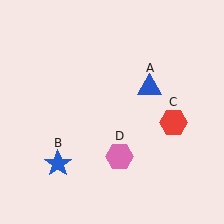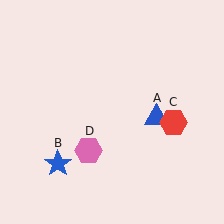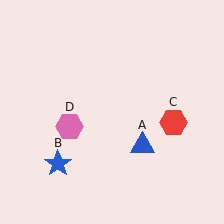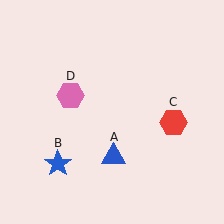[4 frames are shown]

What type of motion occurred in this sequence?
The blue triangle (object A), pink hexagon (object D) rotated clockwise around the center of the scene.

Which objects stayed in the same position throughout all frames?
Blue star (object B) and red hexagon (object C) remained stationary.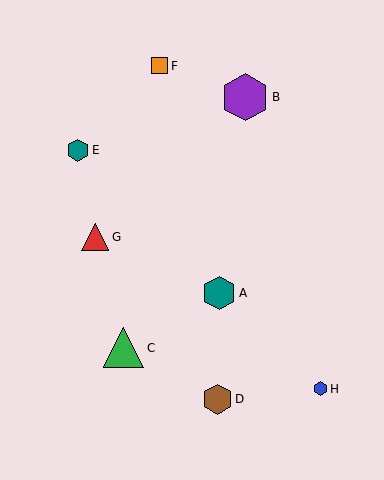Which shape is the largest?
The purple hexagon (labeled B) is the largest.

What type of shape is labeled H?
Shape H is a blue hexagon.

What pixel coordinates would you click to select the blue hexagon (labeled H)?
Click at (321, 389) to select the blue hexagon H.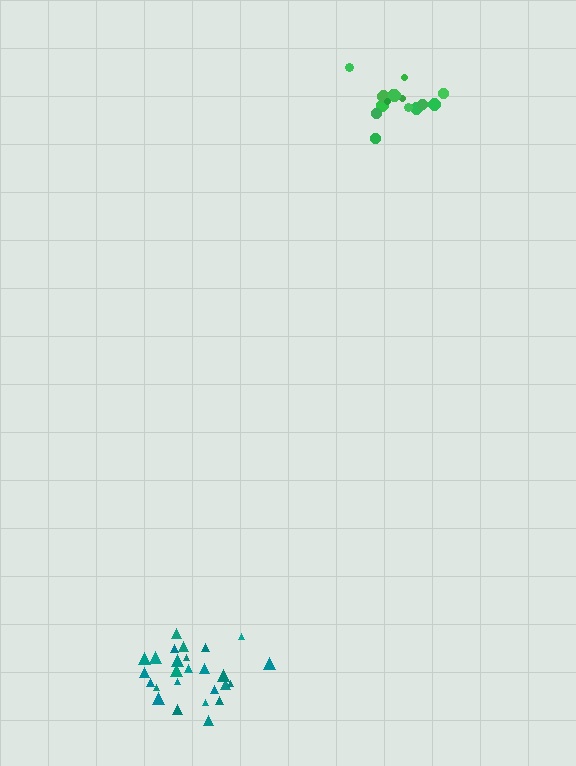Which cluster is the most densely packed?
Teal.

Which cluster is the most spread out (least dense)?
Green.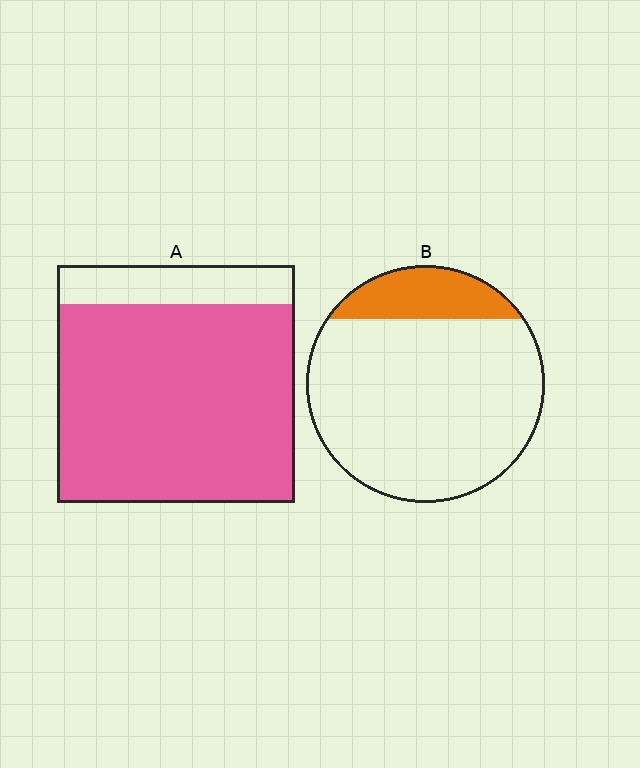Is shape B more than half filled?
No.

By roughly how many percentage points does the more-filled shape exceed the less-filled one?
By roughly 65 percentage points (A over B).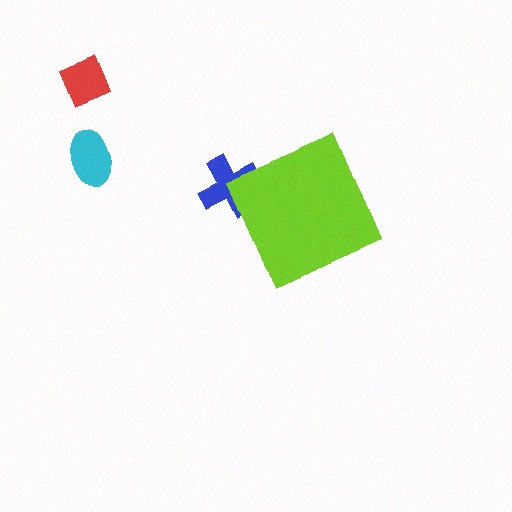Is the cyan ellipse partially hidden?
No, the cyan ellipse is fully visible.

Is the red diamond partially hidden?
No, the red diamond is fully visible.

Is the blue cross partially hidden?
Yes, the blue cross is partially hidden behind the lime diamond.